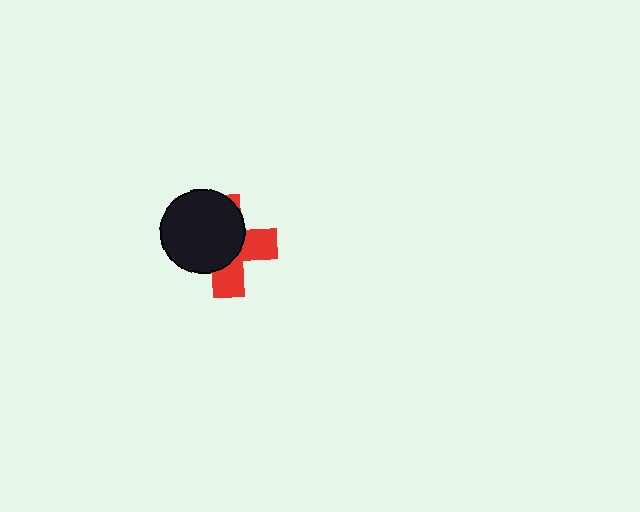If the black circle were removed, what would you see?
You would see the complete red cross.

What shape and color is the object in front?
The object in front is a black circle.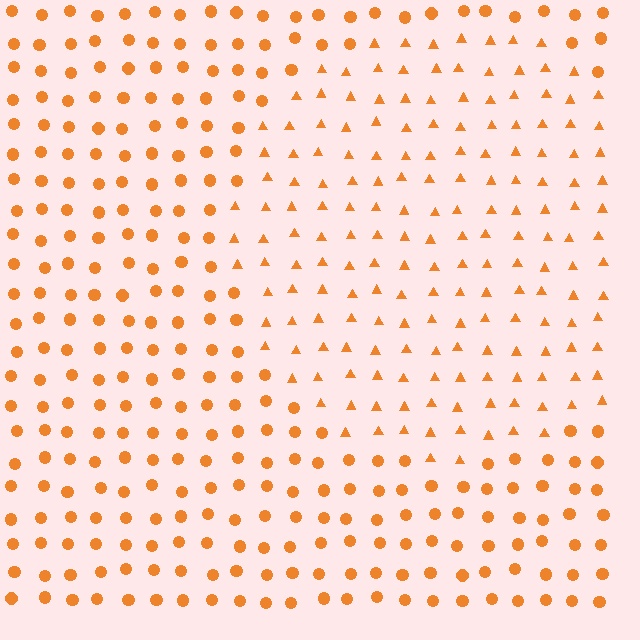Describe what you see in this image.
The image is filled with small orange elements arranged in a uniform grid. A circle-shaped region contains triangles, while the surrounding area contains circles. The boundary is defined purely by the change in element shape.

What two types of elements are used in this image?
The image uses triangles inside the circle region and circles outside it.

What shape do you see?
I see a circle.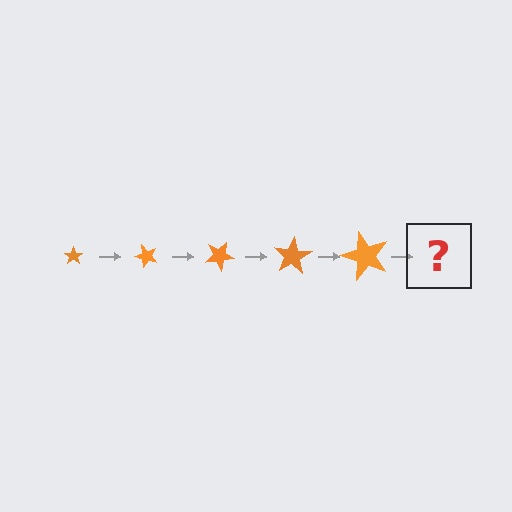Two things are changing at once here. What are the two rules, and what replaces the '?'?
The two rules are that the star grows larger each step and it rotates 50 degrees each step. The '?' should be a star, larger than the previous one and rotated 250 degrees from the start.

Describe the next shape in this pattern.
It should be a star, larger than the previous one and rotated 250 degrees from the start.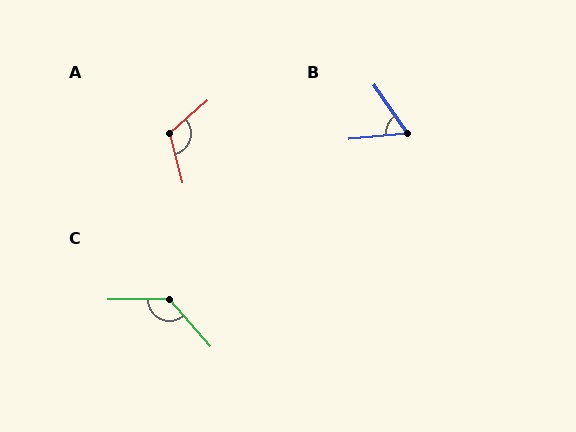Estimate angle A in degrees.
Approximately 117 degrees.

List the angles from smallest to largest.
B (60°), A (117°), C (130°).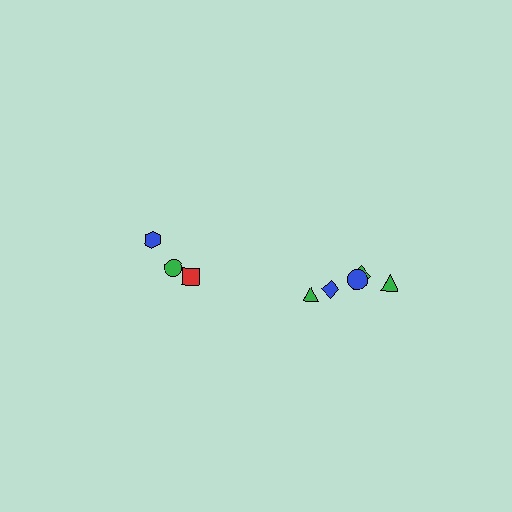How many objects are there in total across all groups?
There are 8 objects.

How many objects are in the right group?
There are 5 objects.